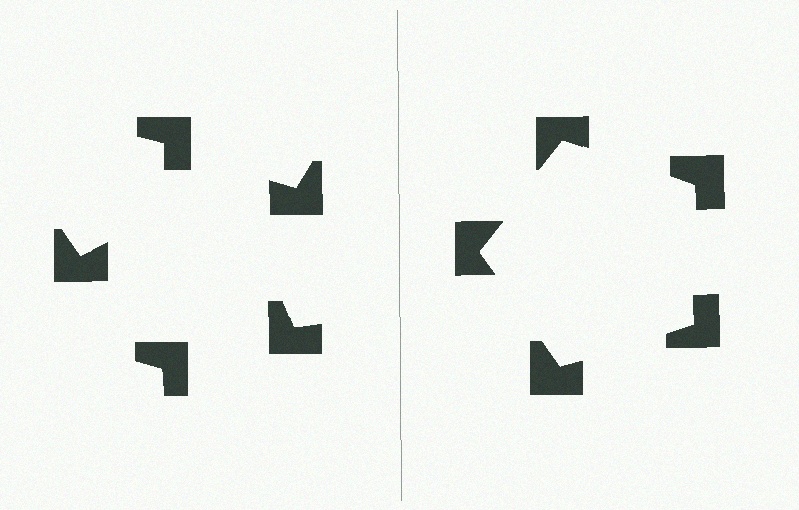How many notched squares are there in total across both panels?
10 — 5 on each side.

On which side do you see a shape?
An illusory pentagon appears on the right side. On the left side the wedge cuts are rotated, so no coherent shape forms.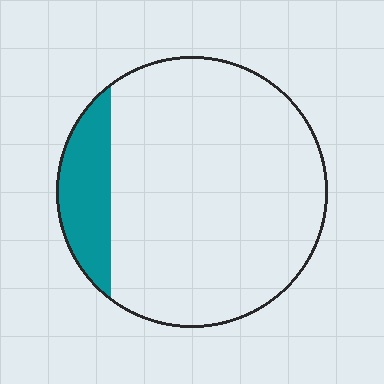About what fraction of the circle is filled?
About one eighth (1/8).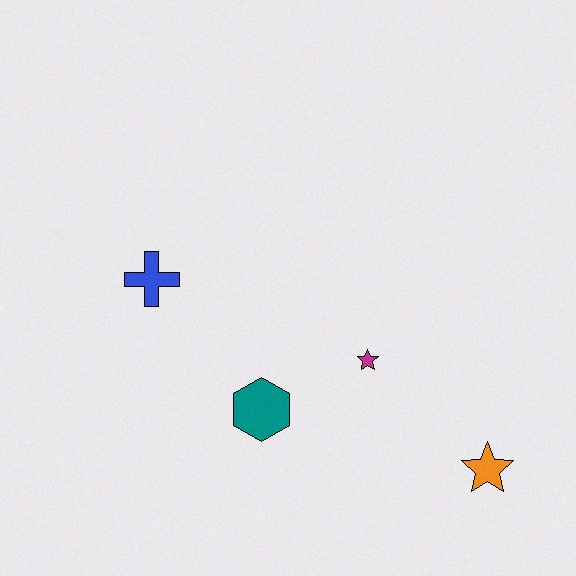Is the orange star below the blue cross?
Yes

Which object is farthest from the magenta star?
The blue cross is farthest from the magenta star.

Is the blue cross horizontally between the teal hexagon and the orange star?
No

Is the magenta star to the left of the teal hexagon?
No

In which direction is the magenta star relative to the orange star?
The magenta star is to the left of the orange star.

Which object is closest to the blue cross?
The teal hexagon is closest to the blue cross.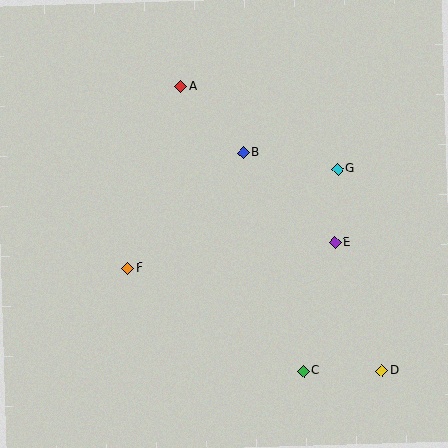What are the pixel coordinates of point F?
Point F is at (128, 268).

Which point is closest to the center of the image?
Point B at (243, 153) is closest to the center.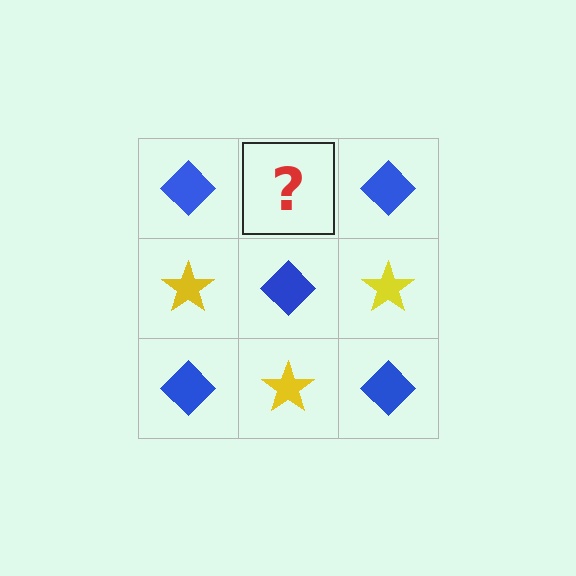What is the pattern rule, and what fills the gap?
The rule is that it alternates blue diamond and yellow star in a checkerboard pattern. The gap should be filled with a yellow star.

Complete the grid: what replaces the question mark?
The question mark should be replaced with a yellow star.